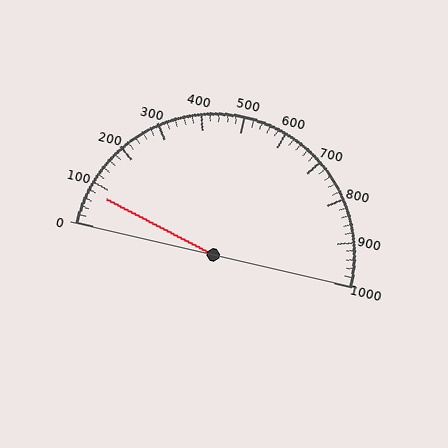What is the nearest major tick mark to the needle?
The nearest major tick mark is 100.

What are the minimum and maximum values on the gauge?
The gauge ranges from 0 to 1000.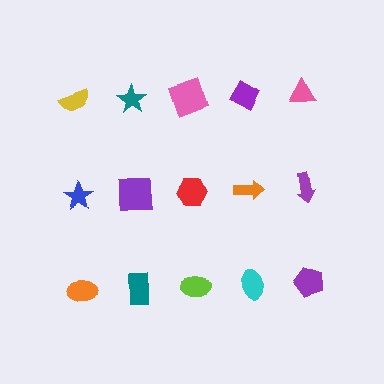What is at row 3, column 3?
A lime ellipse.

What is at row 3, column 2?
A teal rectangle.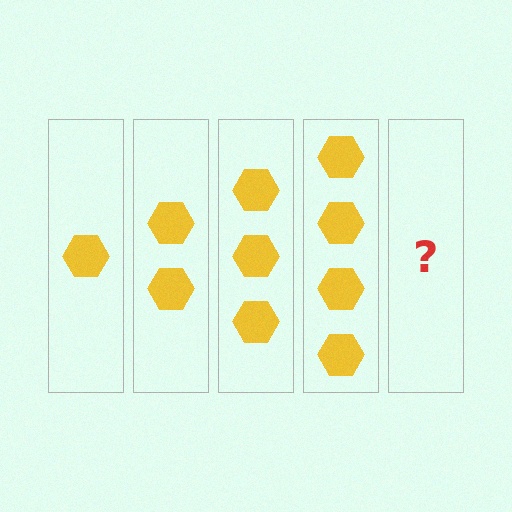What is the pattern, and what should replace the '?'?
The pattern is that each step adds one more hexagon. The '?' should be 5 hexagons.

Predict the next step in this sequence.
The next step is 5 hexagons.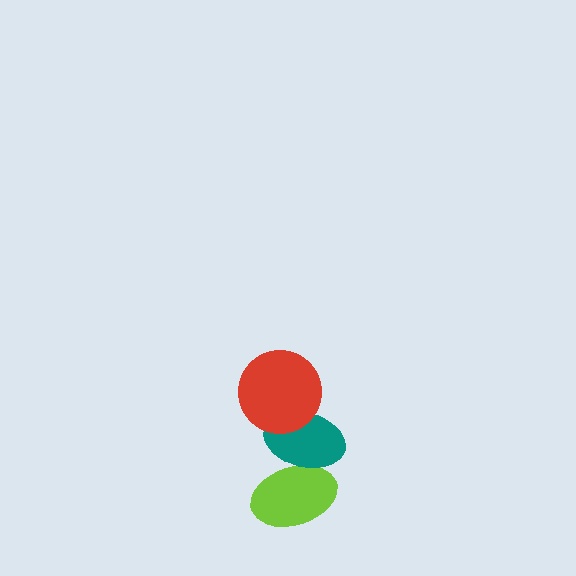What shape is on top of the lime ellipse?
The teal ellipse is on top of the lime ellipse.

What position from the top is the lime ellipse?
The lime ellipse is 3rd from the top.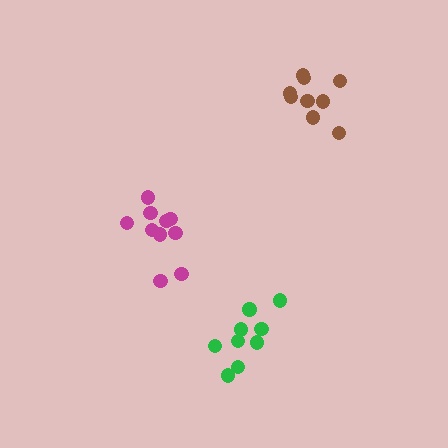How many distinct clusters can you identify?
There are 3 distinct clusters.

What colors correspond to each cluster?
The clusters are colored: magenta, brown, green.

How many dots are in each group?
Group 1: 10 dots, Group 2: 9 dots, Group 3: 9 dots (28 total).